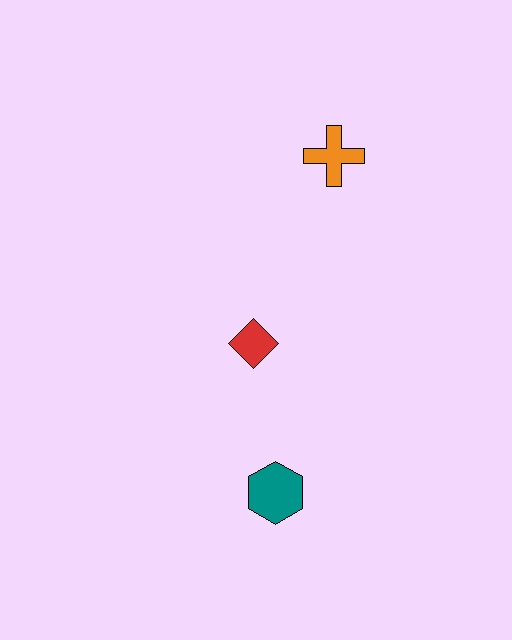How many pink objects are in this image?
There are no pink objects.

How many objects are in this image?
There are 3 objects.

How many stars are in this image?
There are no stars.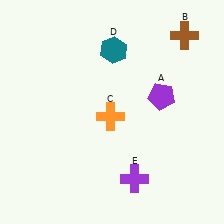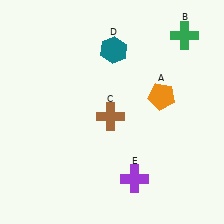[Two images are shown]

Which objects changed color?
A changed from purple to orange. B changed from brown to green. C changed from orange to brown.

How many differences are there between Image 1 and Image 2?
There are 3 differences between the two images.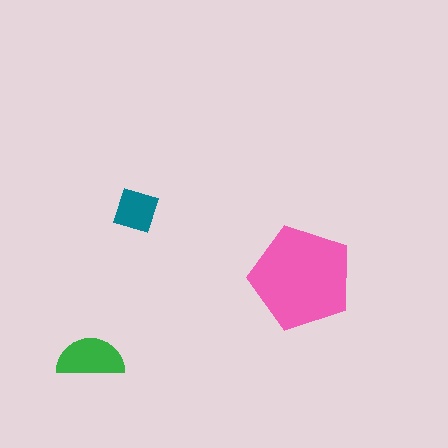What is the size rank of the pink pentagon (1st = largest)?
1st.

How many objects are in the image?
There are 3 objects in the image.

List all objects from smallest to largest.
The teal diamond, the green semicircle, the pink pentagon.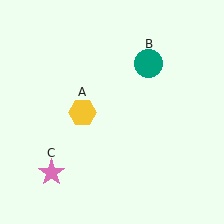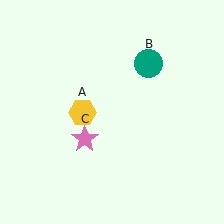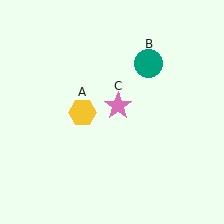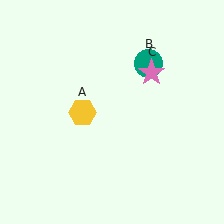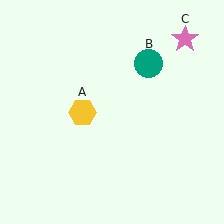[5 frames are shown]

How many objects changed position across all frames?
1 object changed position: pink star (object C).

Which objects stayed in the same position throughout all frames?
Yellow hexagon (object A) and teal circle (object B) remained stationary.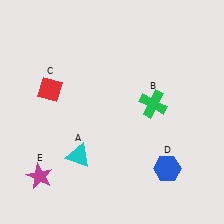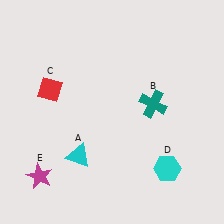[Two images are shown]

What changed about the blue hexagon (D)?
In Image 1, D is blue. In Image 2, it changed to cyan.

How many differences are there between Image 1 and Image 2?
There are 2 differences between the two images.